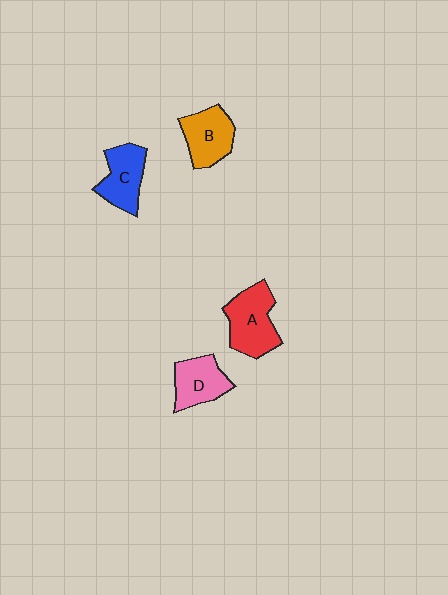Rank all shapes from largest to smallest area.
From largest to smallest: A (red), B (orange), C (blue), D (pink).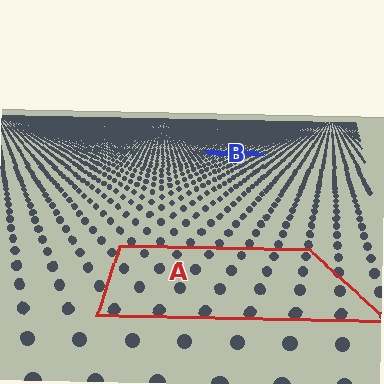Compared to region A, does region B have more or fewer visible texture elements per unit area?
Region B has more texture elements per unit area — they are packed more densely because it is farther away.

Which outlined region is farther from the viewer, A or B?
Region B is farther from the viewer — the texture elements inside it appear smaller and more densely packed.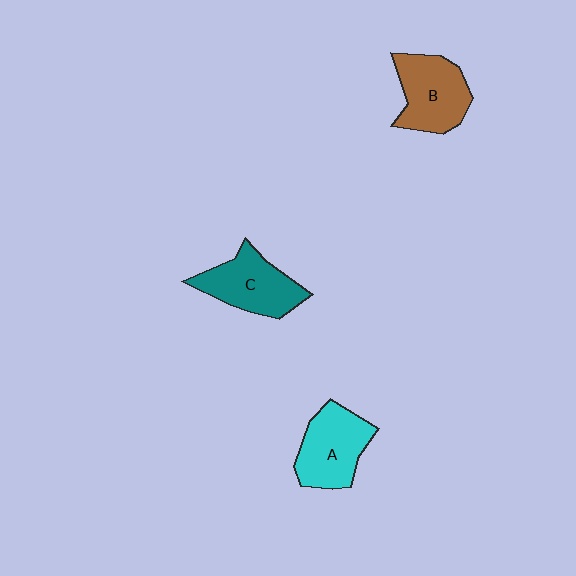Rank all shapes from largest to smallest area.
From largest to smallest: B (brown), A (cyan), C (teal).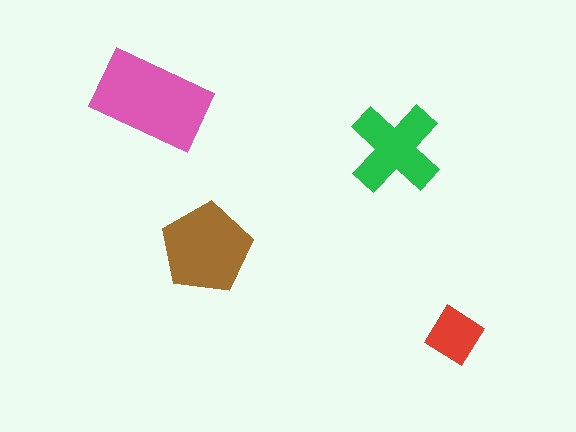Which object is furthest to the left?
The pink rectangle is leftmost.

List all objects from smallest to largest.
The red diamond, the green cross, the brown pentagon, the pink rectangle.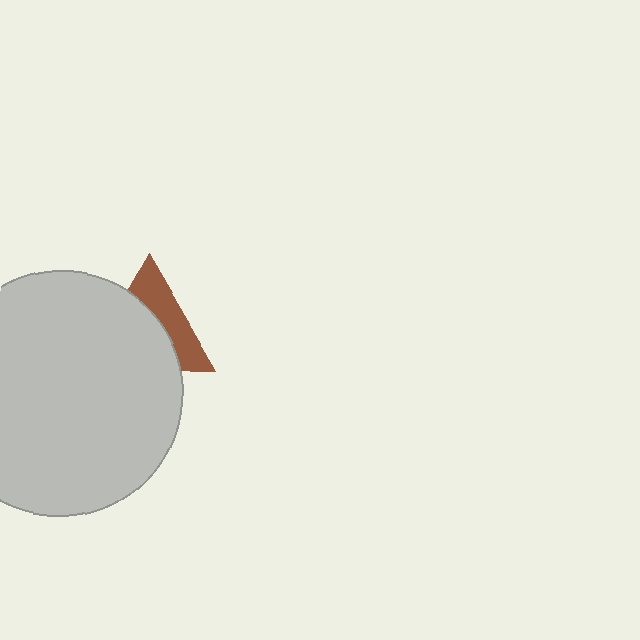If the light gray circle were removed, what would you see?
You would see the complete brown triangle.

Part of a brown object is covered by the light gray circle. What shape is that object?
It is a triangle.